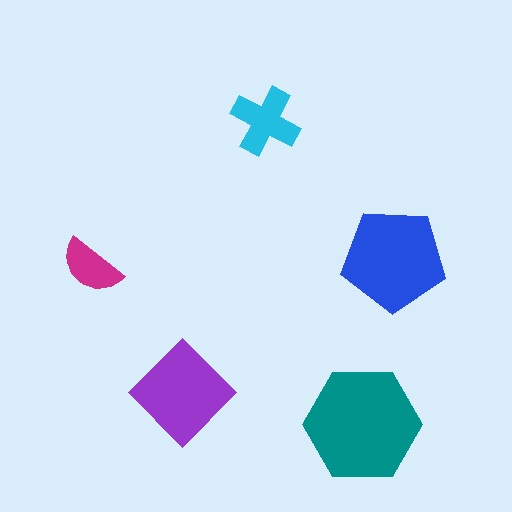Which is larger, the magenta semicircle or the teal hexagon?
The teal hexagon.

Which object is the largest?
The teal hexagon.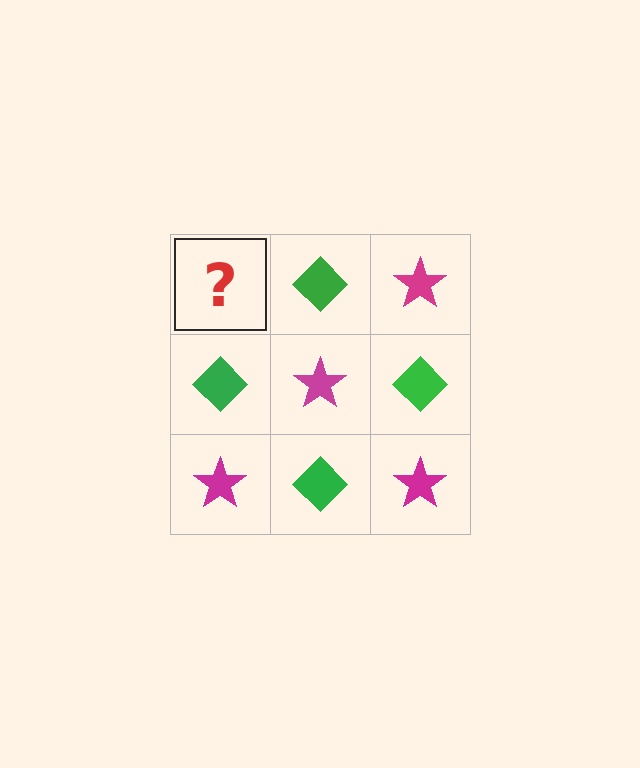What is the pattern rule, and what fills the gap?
The rule is that it alternates magenta star and green diamond in a checkerboard pattern. The gap should be filled with a magenta star.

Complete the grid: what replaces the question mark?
The question mark should be replaced with a magenta star.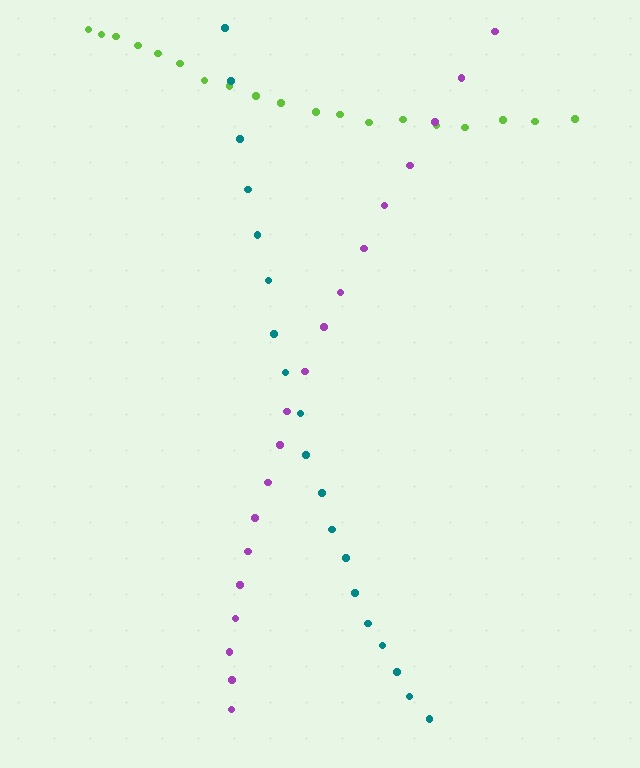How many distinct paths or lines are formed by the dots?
There are 3 distinct paths.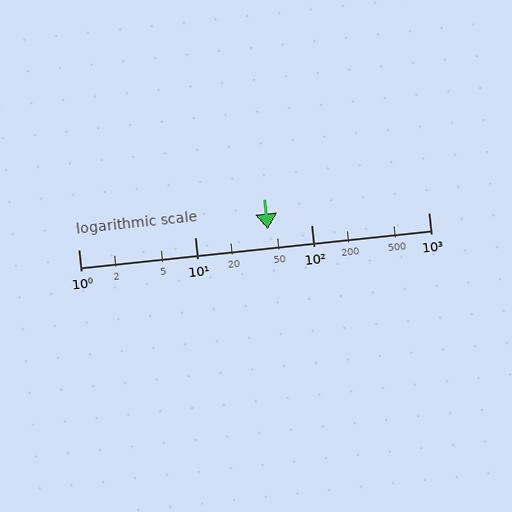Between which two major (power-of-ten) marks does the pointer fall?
The pointer is between 10 and 100.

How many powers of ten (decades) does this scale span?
The scale spans 3 decades, from 1 to 1000.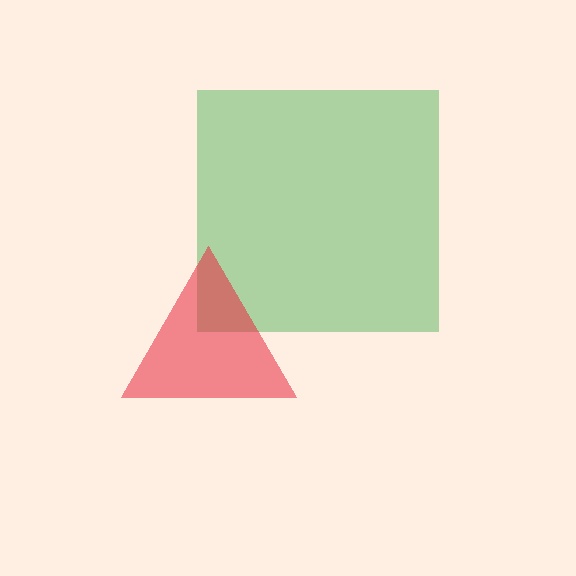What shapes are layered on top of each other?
The layered shapes are: a green square, a red triangle.